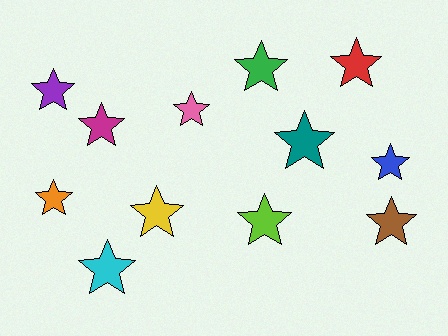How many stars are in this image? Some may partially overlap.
There are 12 stars.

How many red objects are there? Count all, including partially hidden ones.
There is 1 red object.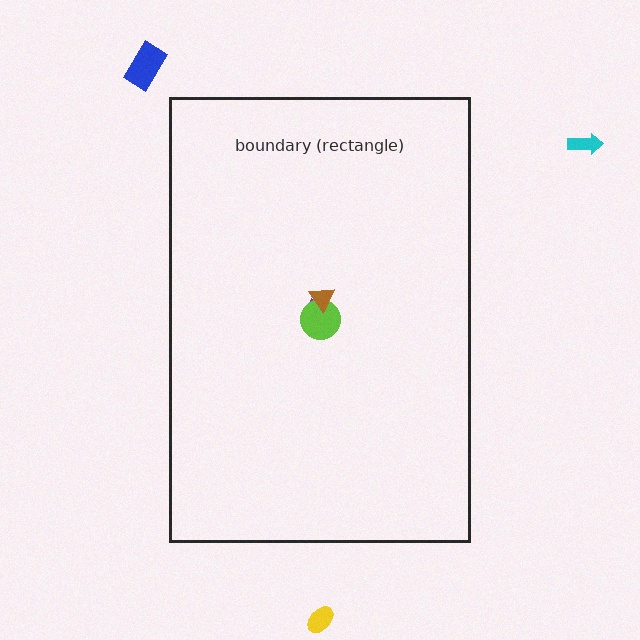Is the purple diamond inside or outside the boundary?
Inside.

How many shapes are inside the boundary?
3 inside, 3 outside.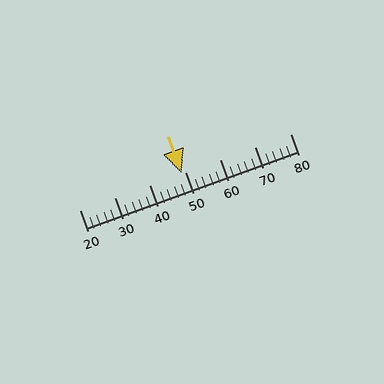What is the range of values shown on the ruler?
The ruler shows values from 20 to 80.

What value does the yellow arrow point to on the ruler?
The yellow arrow points to approximately 49.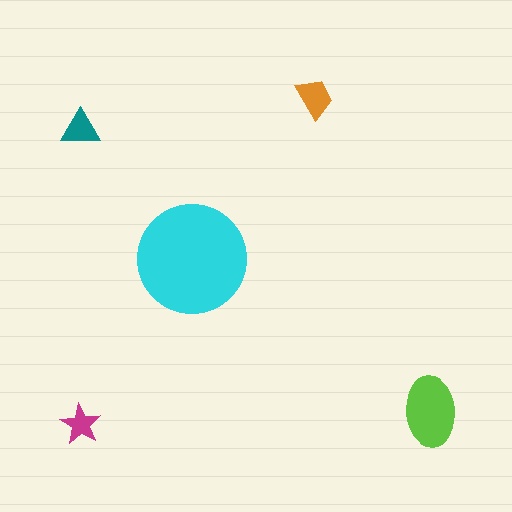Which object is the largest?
The cyan circle.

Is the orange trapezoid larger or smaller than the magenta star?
Larger.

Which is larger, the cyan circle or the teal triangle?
The cyan circle.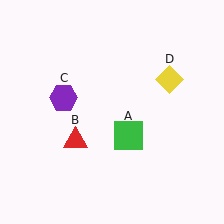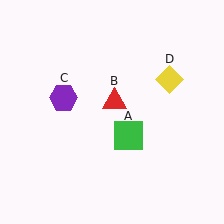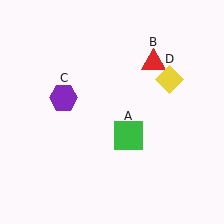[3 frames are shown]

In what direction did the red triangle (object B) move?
The red triangle (object B) moved up and to the right.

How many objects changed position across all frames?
1 object changed position: red triangle (object B).